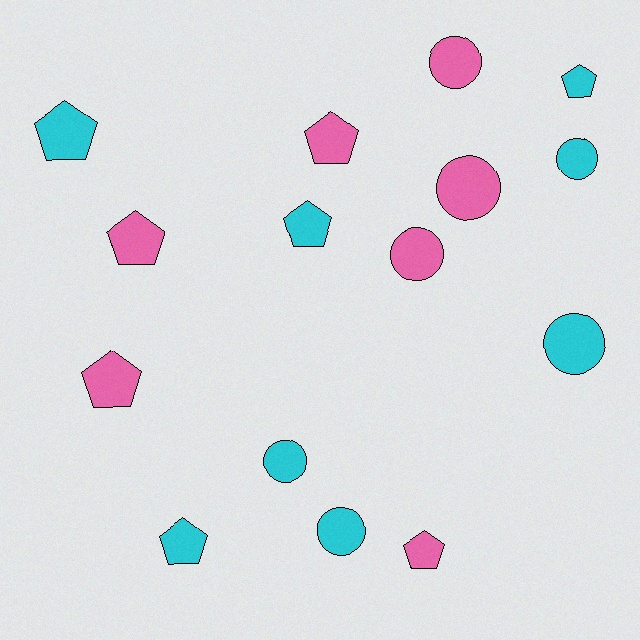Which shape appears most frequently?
Pentagon, with 8 objects.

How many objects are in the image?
There are 15 objects.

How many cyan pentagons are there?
There are 4 cyan pentagons.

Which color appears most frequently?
Cyan, with 8 objects.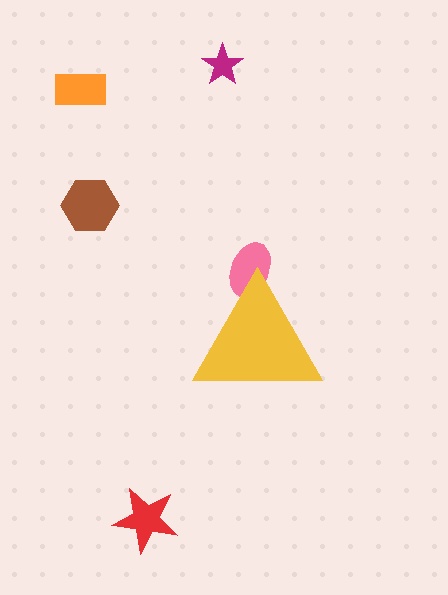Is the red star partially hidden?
No, the red star is fully visible.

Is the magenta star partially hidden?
No, the magenta star is fully visible.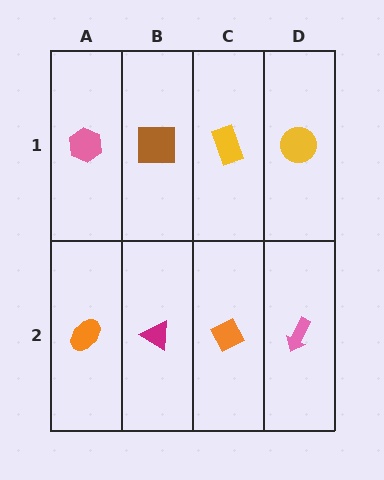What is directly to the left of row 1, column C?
A brown square.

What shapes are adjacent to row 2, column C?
A yellow rectangle (row 1, column C), a magenta triangle (row 2, column B), a pink arrow (row 2, column D).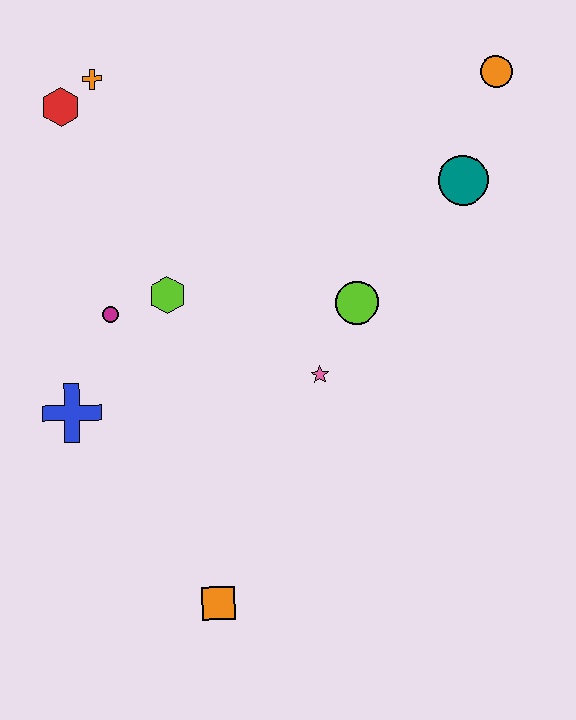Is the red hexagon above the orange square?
Yes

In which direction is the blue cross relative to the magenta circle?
The blue cross is below the magenta circle.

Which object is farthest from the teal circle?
The orange square is farthest from the teal circle.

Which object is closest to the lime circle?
The pink star is closest to the lime circle.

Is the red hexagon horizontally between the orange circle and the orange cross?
No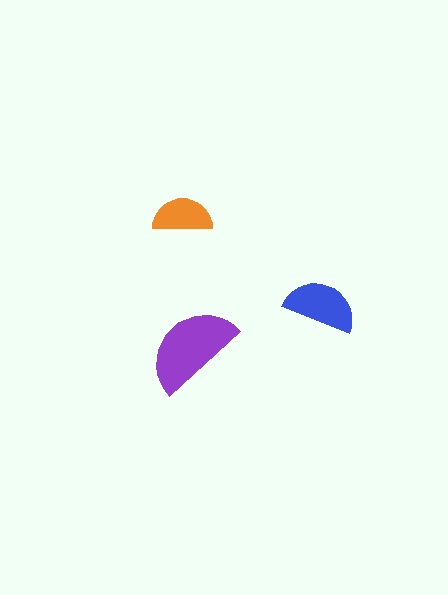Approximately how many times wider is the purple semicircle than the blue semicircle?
About 1.5 times wider.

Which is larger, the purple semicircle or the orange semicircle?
The purple one.